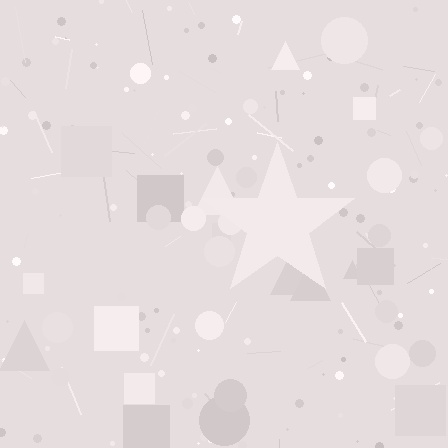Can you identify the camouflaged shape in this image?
The camouflaged shape is a star.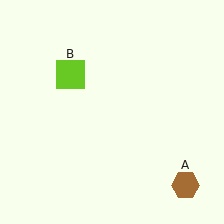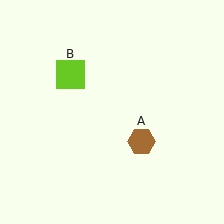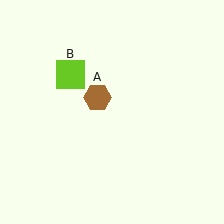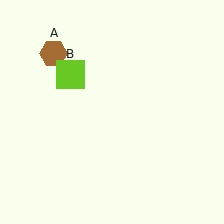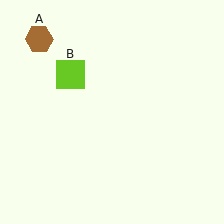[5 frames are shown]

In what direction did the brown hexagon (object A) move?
The brown hexagon (object A) moved up and to the left.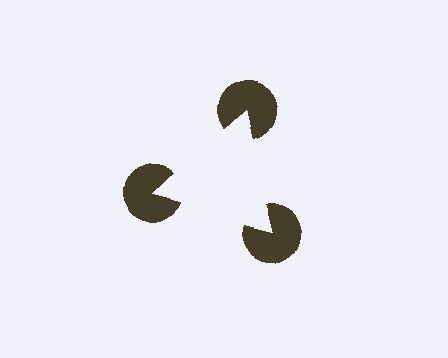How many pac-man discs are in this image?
There are 3 — one at each vertex of the illusory triangle.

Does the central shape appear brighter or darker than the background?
It typically appears slightly brighter than the background, even though no actual brightness change is drawn.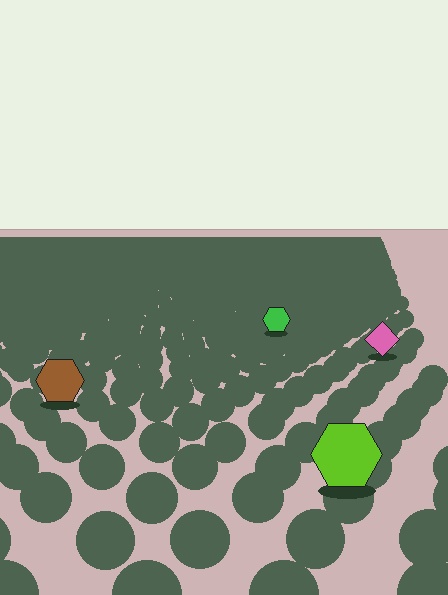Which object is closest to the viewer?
The lime hexagon is closest. The texture marks near it are larger and more spread out.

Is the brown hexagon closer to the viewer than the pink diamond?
Yes. The brown hexagon is closer — you can tell from the texture gradient: the ground texture is coarser near it.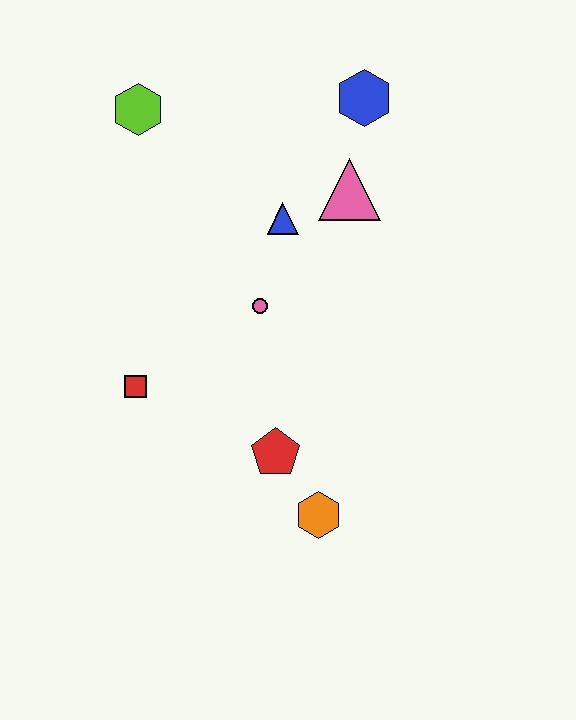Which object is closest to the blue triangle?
The pink triangle is closest to the blue triangle.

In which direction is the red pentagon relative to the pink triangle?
The red pentagon is below the pink triangle.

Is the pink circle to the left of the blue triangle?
Yes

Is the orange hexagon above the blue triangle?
No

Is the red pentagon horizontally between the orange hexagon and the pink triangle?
No